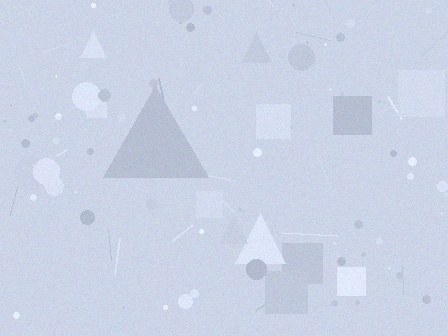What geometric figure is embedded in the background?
A triangle is embedded in the background.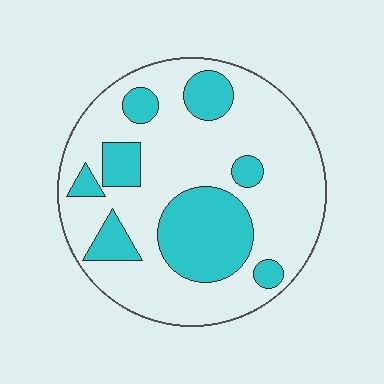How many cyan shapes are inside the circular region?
8.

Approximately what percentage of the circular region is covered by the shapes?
Approximately 30%.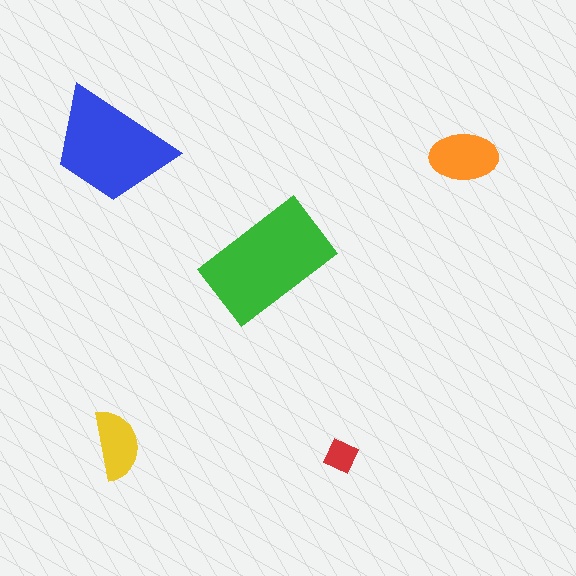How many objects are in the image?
There are 5 objects in the image.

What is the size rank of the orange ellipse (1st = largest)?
3rd.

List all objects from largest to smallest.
The green rectangle, the blue trapezoid, the orange ellipse, the yellow semicircle, the red diamond.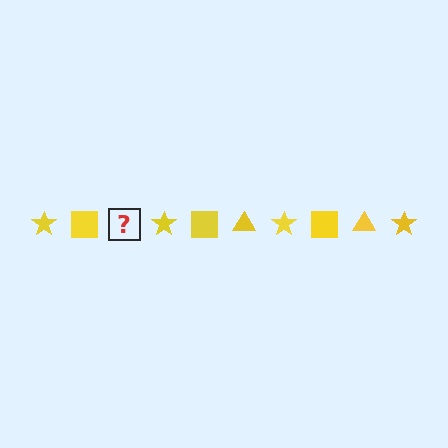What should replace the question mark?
The question mark should be replaced with a yellow triangle.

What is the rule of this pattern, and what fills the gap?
The rule is that the pattern cycles through star, square, triangle shapes in yellow. The gap should be filled with a yellow triangle.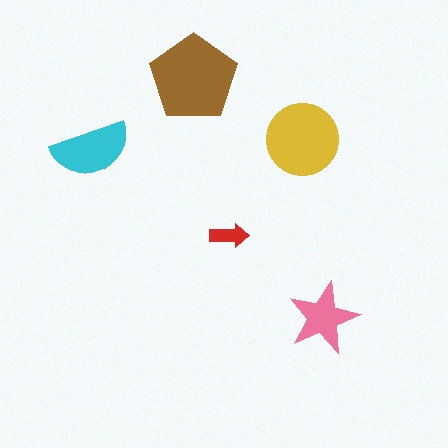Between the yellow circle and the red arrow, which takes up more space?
The yellow circle.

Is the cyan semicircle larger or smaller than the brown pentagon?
Smaller.